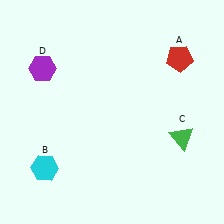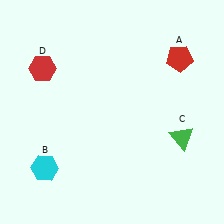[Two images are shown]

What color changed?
The hexagon (D) changed from purple in Image 1 to red in Image 2.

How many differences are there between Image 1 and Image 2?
There is 1 difference between the two images.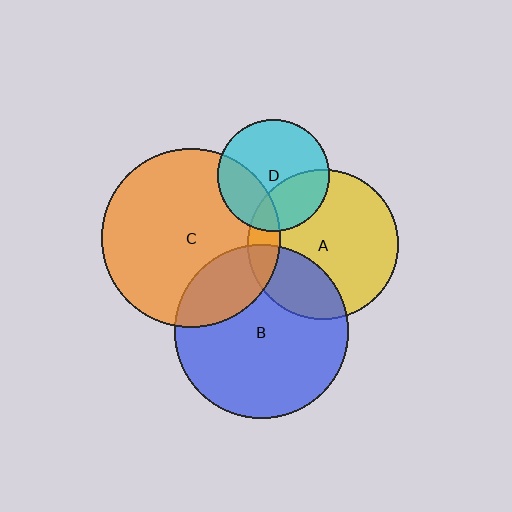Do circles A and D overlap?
Yes.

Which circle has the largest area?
Circle C (orange).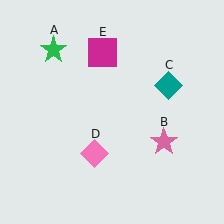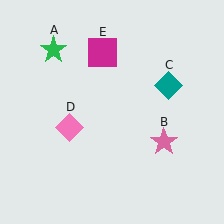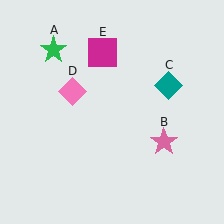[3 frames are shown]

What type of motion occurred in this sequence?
The pink diamond (object D) rotated clockwise around the center of the scene.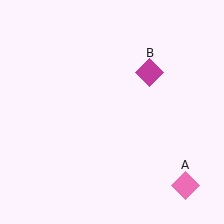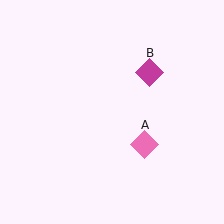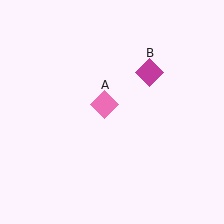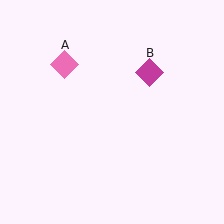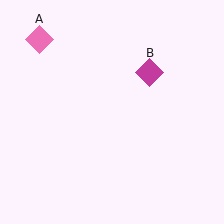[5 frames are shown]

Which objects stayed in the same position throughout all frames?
Magenta diamond (object B) remained stationary.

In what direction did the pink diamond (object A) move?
The pink diamond (object A) moved up and to the left.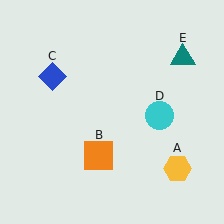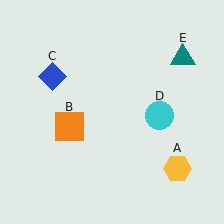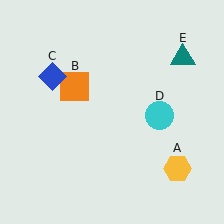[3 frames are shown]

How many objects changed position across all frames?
1 object changed position: orange square (object B).